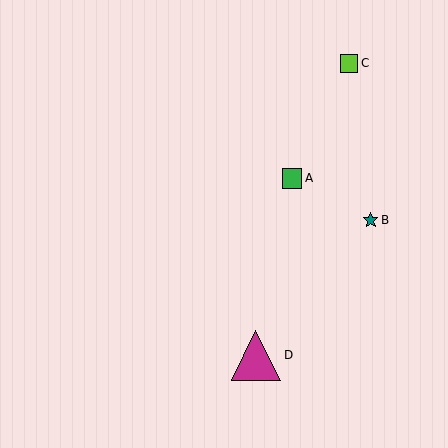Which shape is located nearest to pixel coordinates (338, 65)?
The lime square (labeled C) at (349, 63) is nearest to that location.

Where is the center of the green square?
The center of the green square is at (292, 178).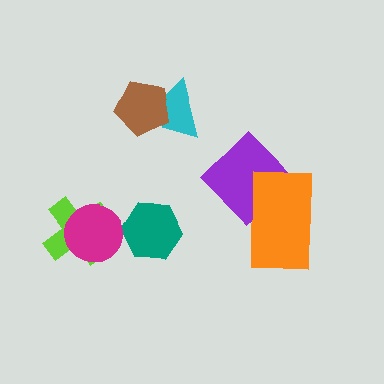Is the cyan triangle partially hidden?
Yes, it is partially covered by another shape.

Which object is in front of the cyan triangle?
The brown pentagon is in front of the cyan triangle.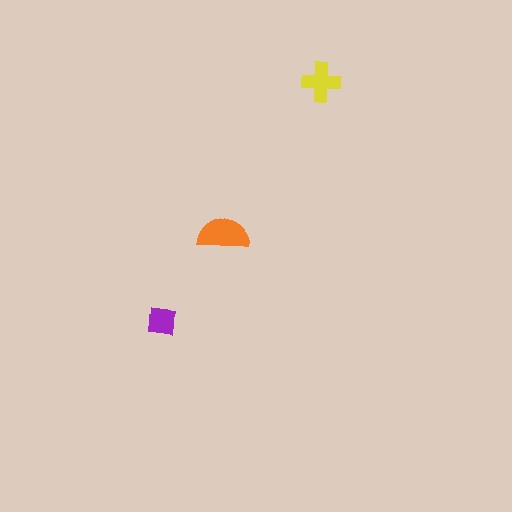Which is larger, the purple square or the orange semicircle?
The orange semicircle.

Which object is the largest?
The orange semicircle.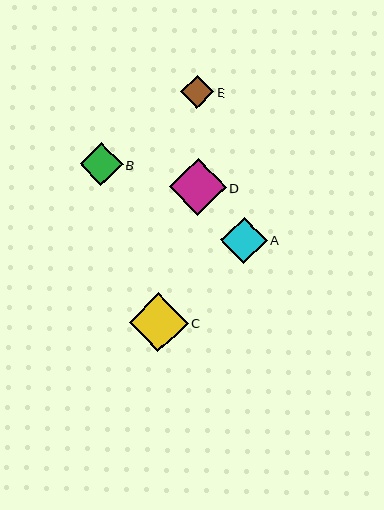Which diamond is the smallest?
Diamond E is the smallest with a size of approximately 33 pixels.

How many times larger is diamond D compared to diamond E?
Diamond D is approximately 1.7 times the size of diamond E.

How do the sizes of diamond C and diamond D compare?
Diamond C and diamond D are approximately the same size.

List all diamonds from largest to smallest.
From largest to smallest: C, D, A, B, E.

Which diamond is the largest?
Diamond C is the largest with a size of approximately 59 pixels.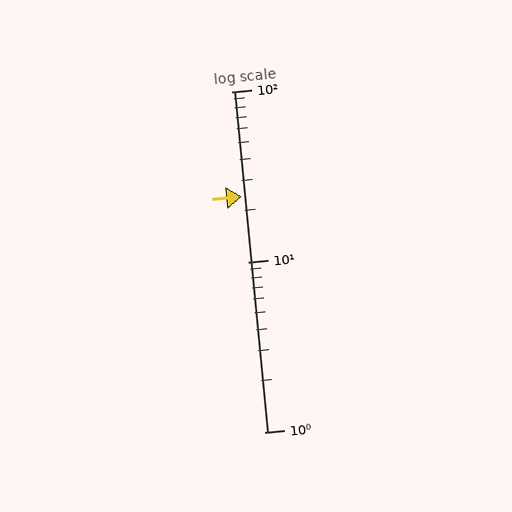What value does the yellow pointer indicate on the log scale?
The pointer indicates approximately 24.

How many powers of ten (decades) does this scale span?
The scale spans 2 decades, from 1 to 100.